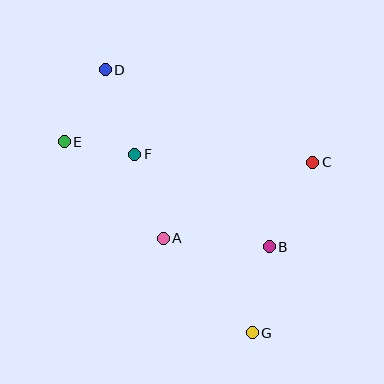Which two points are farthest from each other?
Points D and G are farthest from each other.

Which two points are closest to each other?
Points E and F are closest to each other.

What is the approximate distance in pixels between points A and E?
The distance between A and E is approximately 138 pixels.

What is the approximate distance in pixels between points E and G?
The distance between E and G is approximately 268 pixels.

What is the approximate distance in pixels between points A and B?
The distance between A and B is approximately 106 pixels.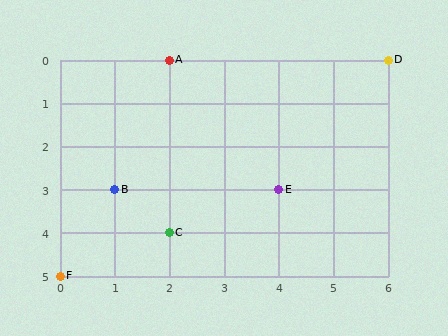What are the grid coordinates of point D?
Point D is at grid coordinates (6, 0).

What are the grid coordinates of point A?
Point A is at grid coordinates (2, 0).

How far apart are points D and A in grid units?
Points D and A are 4 columns apart.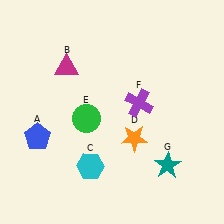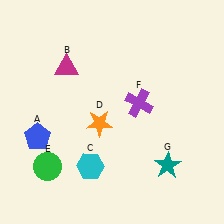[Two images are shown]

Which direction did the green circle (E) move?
The green circle (E) moved down.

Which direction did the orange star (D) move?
The orange star (D) moved left.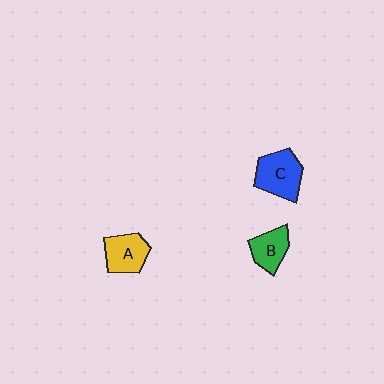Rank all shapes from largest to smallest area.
From largest to smallest: C (blue), A (yellow), B (green).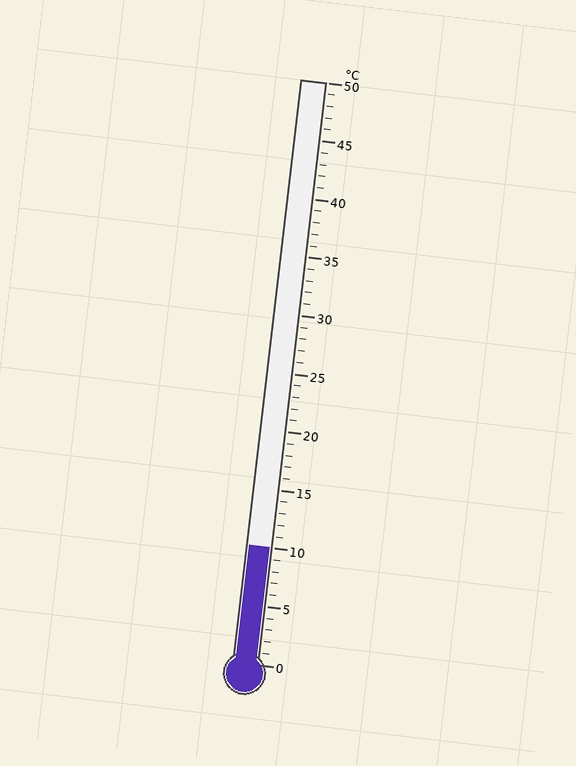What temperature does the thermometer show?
The thermometer shows approximately 10°C.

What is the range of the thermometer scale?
The thermometer scale ranges from 0°C to 50°C.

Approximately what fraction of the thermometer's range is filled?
The thermometer is filled to approximately 20% of its range.